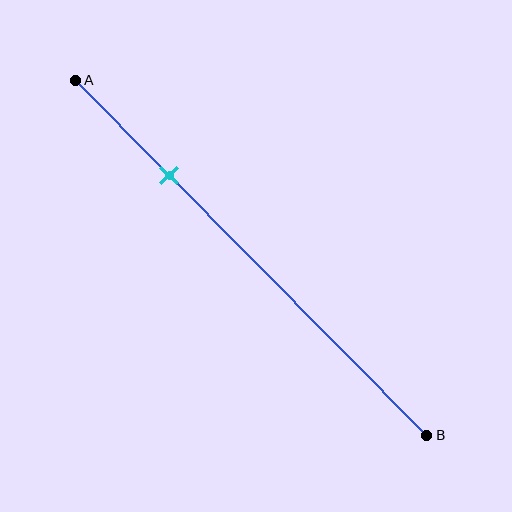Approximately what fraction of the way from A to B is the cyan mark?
The cyan mark is approximately 25% of the way from A to B.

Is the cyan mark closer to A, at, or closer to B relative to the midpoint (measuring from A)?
The cyan mark is closer to point A than the midpoint of segment AB.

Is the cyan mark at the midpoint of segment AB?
No, the mark is at about 25% from A, not at the 50% midpoint.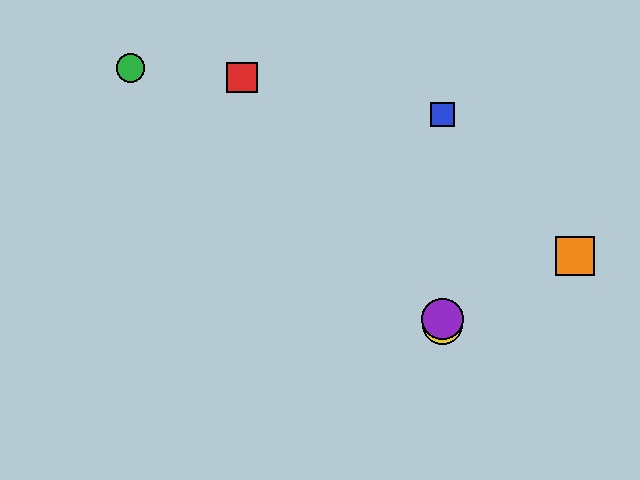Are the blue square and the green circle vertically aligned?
No, the blue square is at x≈443 and the green circle is at x≈130.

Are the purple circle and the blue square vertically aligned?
Yes, both are at x≈443.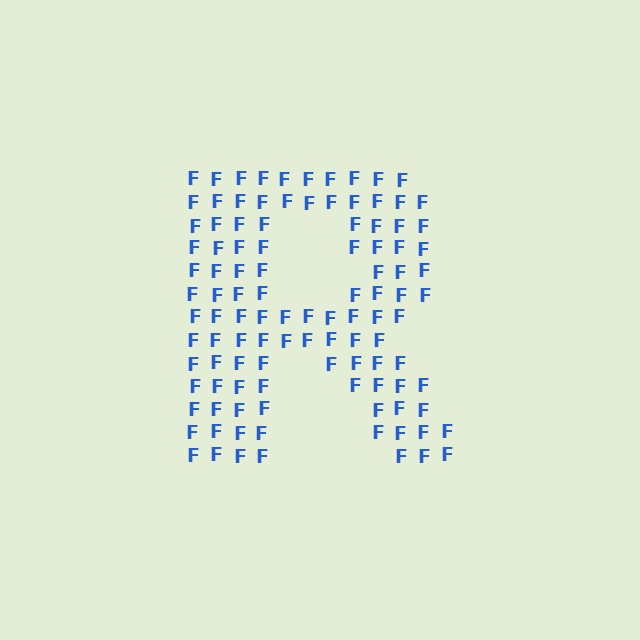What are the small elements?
The small elements are letter F's.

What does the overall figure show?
The overall figure shows the letter R.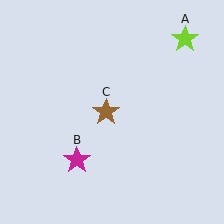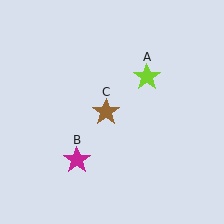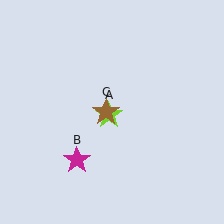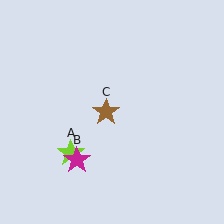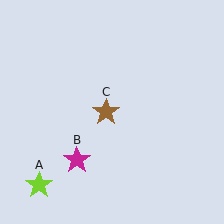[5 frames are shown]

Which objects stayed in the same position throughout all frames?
Magenta star (object B) and brown star (object C) remained stationary.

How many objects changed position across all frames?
1 object changed position: lime star (object A).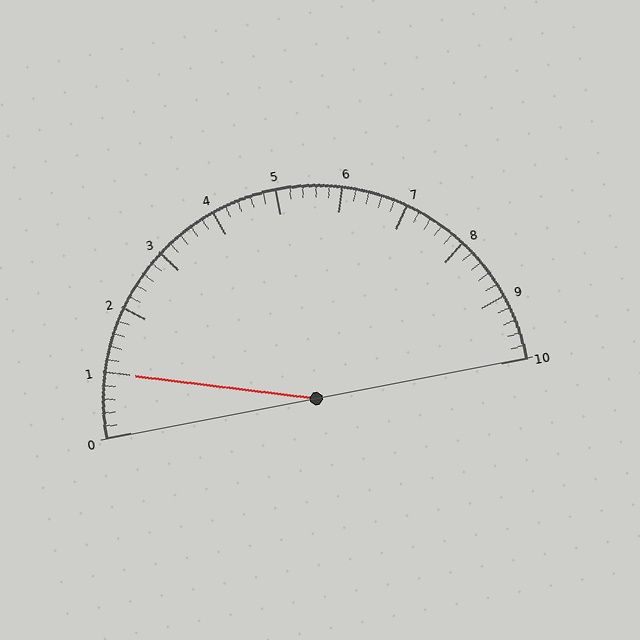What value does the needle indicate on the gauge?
The needle indicates approximately 1.0.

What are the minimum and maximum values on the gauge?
The gauge ranges from 0 to 10.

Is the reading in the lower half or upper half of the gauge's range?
The reading is in the lower half of the range (0 to 10).